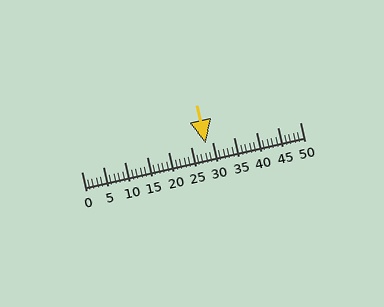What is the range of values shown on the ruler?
The ruler shows values from 0 to 50.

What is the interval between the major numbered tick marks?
The major tick marks are spaced 5 units apart.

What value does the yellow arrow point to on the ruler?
The yellow arrow points to approximately 28.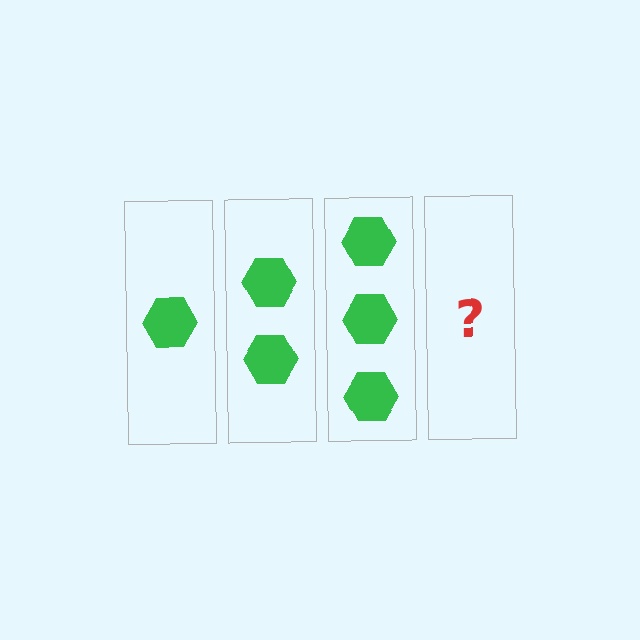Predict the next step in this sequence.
The next step is 4 hexagons.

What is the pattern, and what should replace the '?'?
The pattern is that each step adds one more hexagon. The '?' should be 4 hexagons.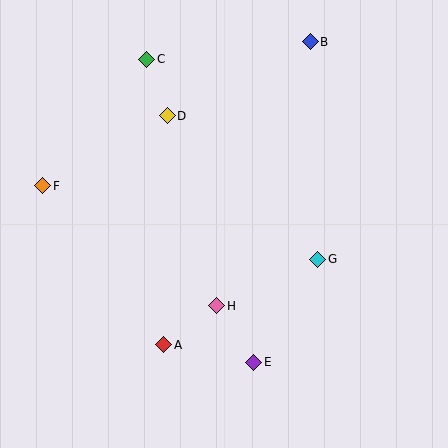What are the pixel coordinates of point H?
Point H is at (217, 306).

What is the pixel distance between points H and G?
The distance between H and G is 111 pixels.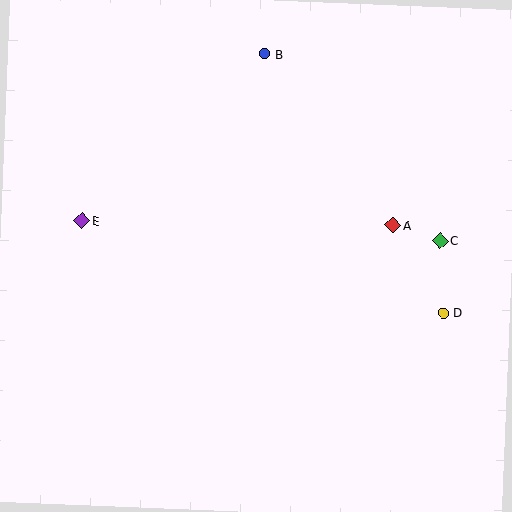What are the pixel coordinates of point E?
Point E is at (82, 221).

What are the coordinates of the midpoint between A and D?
The midpoint between A and D is at (418, 269).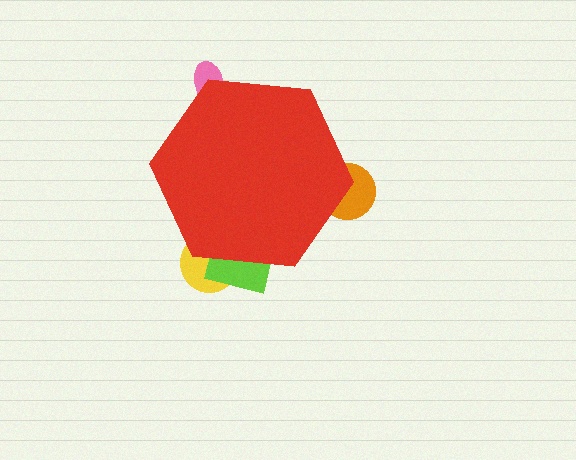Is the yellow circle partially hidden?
Yes, the yellow circle is partially hidden behind the red hexagon.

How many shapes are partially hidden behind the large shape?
4 shapes are partially hidden.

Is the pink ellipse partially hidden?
Yes, the pink ellipse is partially hidden behind the red hexagon.